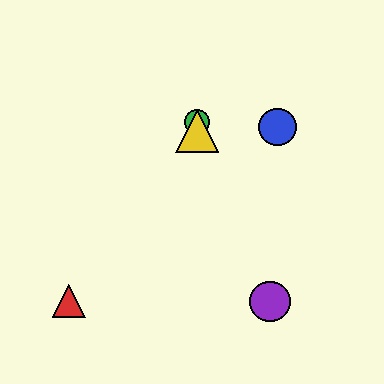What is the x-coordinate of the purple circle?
The purple circle is at x≈270.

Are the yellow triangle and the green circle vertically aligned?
Yes, both are at x≈197.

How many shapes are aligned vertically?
2 shapes (the green circle, the yellow triangle) are aligned vertically.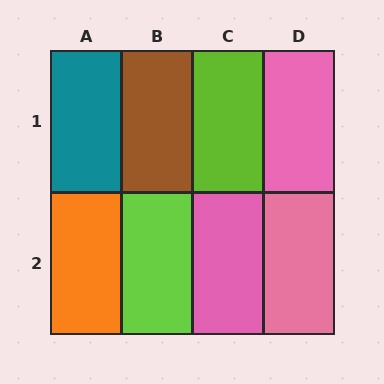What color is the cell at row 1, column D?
Pink.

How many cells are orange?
1 cell is orange.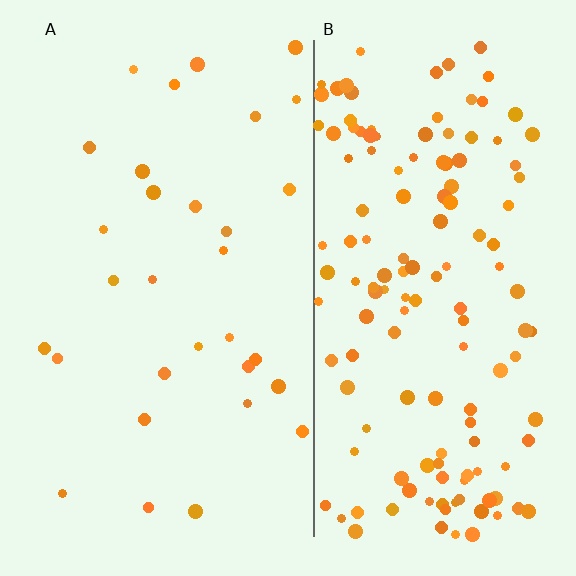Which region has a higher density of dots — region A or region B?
B (the right).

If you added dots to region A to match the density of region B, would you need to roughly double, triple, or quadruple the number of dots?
Approximately quadruple.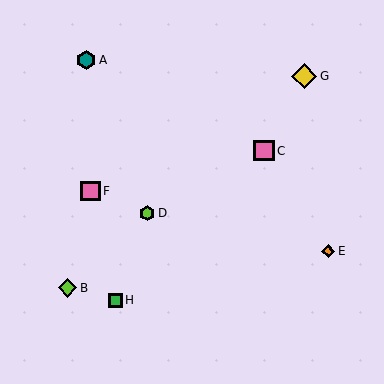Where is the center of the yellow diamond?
The center of the yellow diamond is at (304, 76).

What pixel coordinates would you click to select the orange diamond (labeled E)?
Click at (328, 251) to select the orange diamond E.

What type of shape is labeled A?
Shape A is a teal hexagon.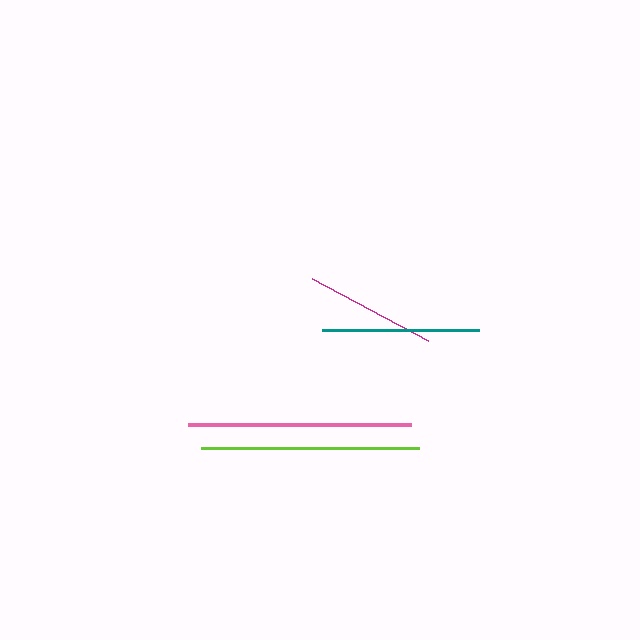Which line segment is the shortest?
The magenta line is the shortest at approximately 132 pixels.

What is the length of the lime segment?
The lime segment is approximately 217 pixels long.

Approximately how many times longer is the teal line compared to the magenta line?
The teal line is approximately 1.2 times the length of the magenta line.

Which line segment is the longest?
The pink line is the longest at approximately 223 pixels.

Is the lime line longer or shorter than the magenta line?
The lime line is longer than the magenta line.